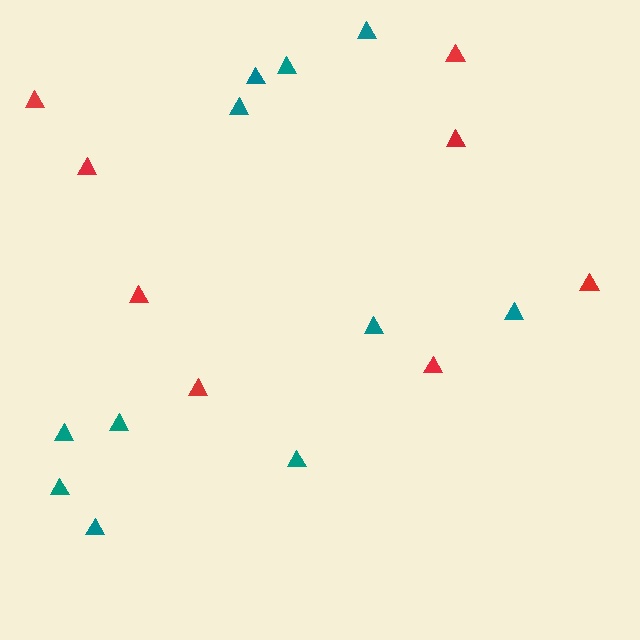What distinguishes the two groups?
There are 2 groups: one group of teal triangles (11) and one group of red triangles (8).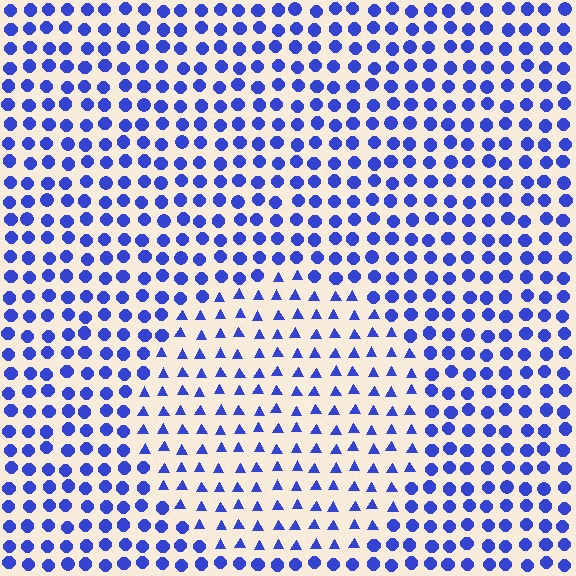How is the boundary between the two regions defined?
The boundary is defined by a change in element shape: triangles inside vs. circles outside. All elements share the same color and spacing.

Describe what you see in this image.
The image is filled with small blue elements arranged in a uniform grid. A circle-shaped region contains triangles, while the surrounding area contains circles. The boundary is defined purely by the change in element shape.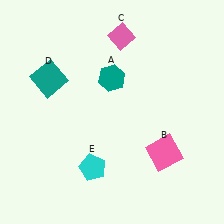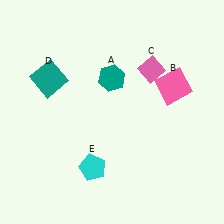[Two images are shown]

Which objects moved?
The objects that moved are: the pink square (B), the pink diamond (C).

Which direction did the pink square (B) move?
The pink square (B) moved up.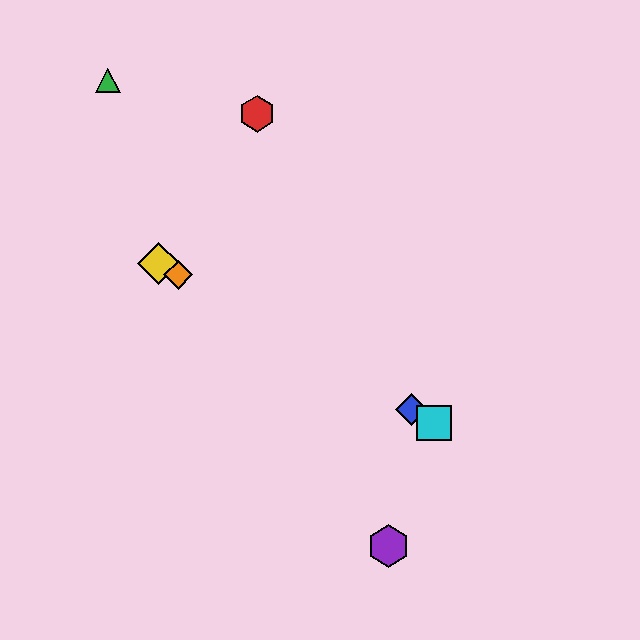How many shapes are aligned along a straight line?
4 shapes (the blue diamond, the yellow diamond, the orange diamond, the cyan square) are aligned along a straight line.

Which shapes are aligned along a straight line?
The blue diamond, the yellow diamond, the orange diamond, the cyan square are aligned along a straight line.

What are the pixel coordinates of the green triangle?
The green triangle is at (108, 81).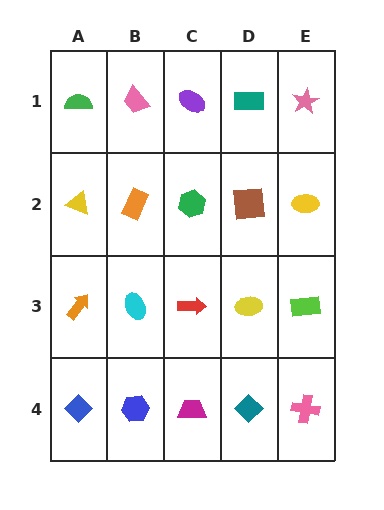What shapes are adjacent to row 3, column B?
An orange rectangle (row 2, column B), a blue hexagon (row 4, column B), an orange arrow (row 3, column A), a red arrow (row 3, column C).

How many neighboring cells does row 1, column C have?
3.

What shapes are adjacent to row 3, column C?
A green hexagon (row 2, column C), a magenta trapezoid (row 4, column C), a cyan ellipse (row 3, column B), a yellow ellipse (row 3, column D).